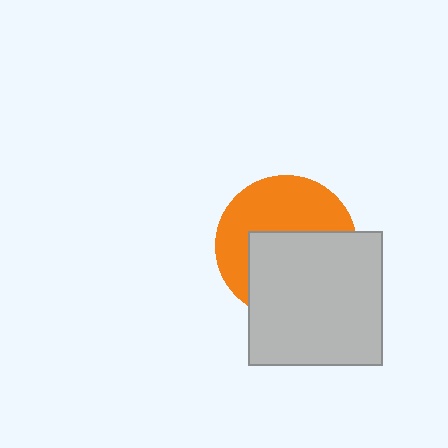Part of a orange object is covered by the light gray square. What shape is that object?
It is a circle.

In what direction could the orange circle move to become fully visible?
The orange circle could move up. That would shift it out from behind the light gray square entirely.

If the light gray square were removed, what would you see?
You would see the complete orange circle.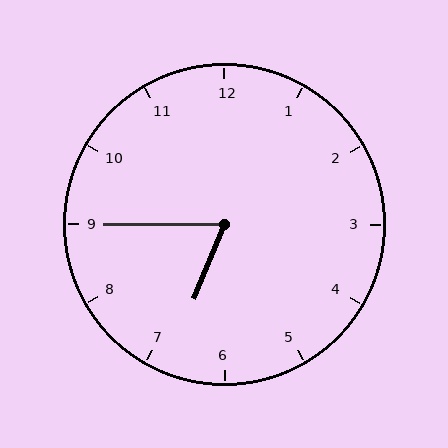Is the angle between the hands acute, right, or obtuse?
It is acute.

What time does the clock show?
6:45.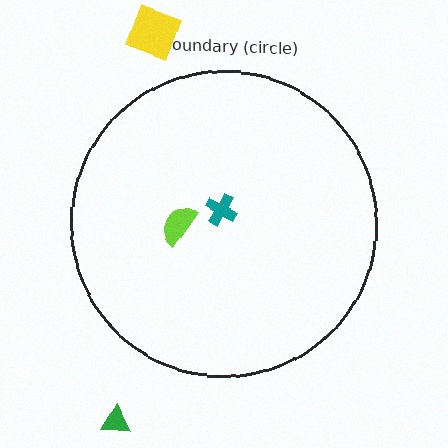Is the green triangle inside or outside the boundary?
Outside.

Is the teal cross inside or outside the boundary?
Inside.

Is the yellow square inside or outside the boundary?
Outside.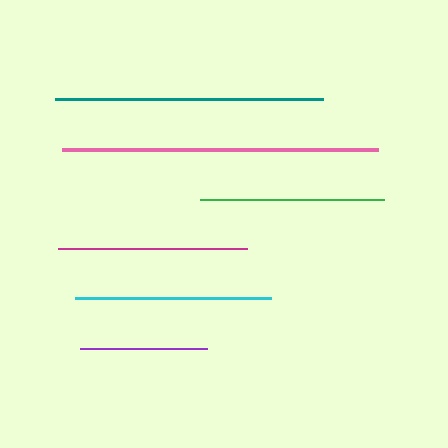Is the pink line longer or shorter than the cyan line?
The pink line is longer than the cyan line.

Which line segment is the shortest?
The purple line is the shortest at approximately 127 pixels.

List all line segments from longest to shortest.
From longest to shortest: pink, teal, cyan, magenta, green, purple.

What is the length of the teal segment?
The teal segment is approximately 267 pixels long.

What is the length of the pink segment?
The pink segment is approximately 316 pixels long.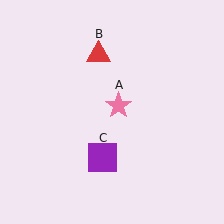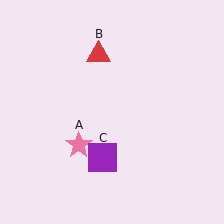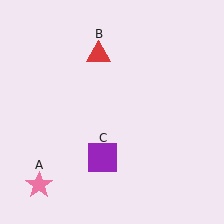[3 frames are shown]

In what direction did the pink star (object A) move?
The pink star (object A) moved down and to the left.